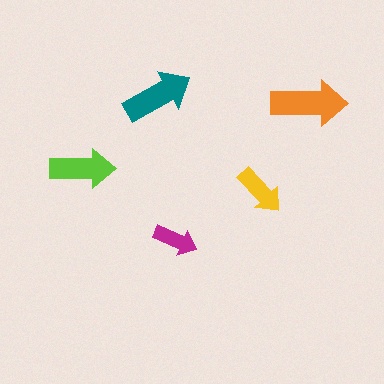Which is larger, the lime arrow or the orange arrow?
The orange one.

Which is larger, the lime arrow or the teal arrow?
The teal one.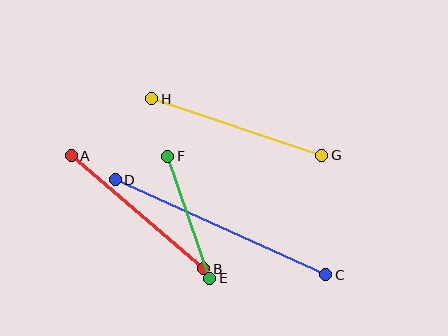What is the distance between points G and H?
The distance is approximately 179 pixels.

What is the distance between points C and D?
The distance is approximately 231 pixels.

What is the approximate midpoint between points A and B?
The midpoint is at approximately (137, 212) pixels.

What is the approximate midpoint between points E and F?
The midpoint is at approximately (189, 217) pixels.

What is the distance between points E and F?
The distance is approximately 129 pixels.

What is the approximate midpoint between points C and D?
The midpoint is at approximately (220, 227) pixels.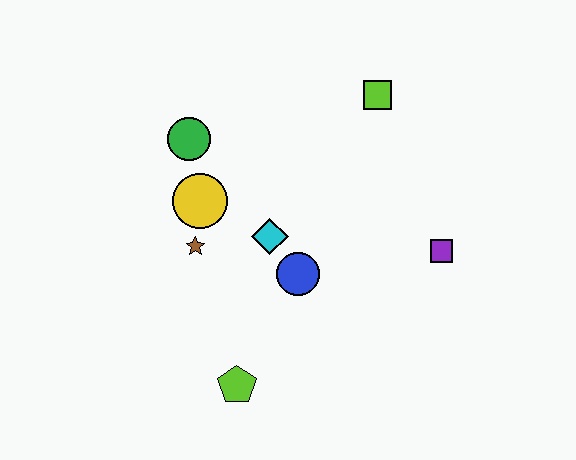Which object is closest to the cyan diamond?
The blue circle is closest to the cyan diamond.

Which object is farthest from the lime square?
The lime pentagon is farthest from the lime square.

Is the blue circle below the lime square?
Yes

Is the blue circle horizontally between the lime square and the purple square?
No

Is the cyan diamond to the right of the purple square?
No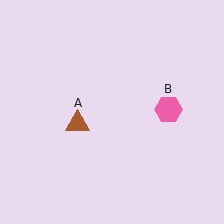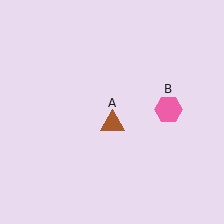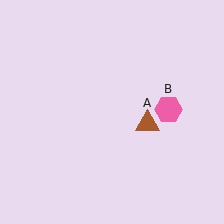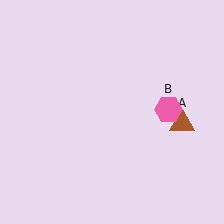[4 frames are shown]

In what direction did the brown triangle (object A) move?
The brown triangle (object A) moved right.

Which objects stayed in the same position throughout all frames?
Pink hexagon (object B) remained stationary.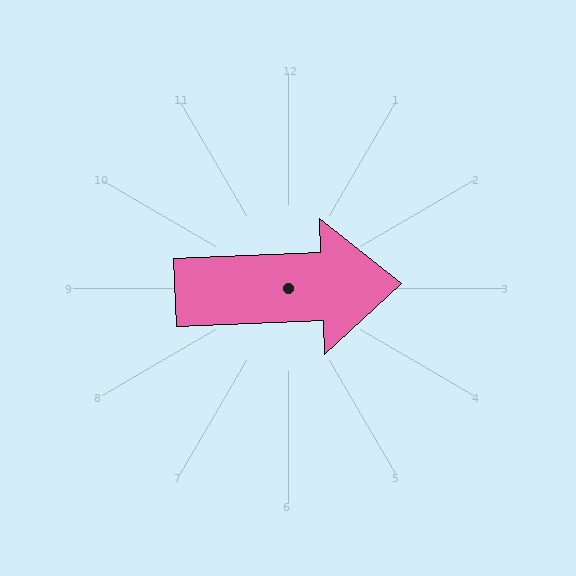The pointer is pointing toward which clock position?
Roughly 3 o'clock.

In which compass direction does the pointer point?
East.